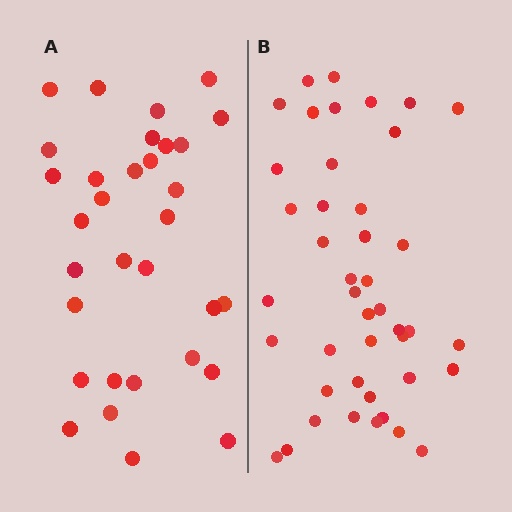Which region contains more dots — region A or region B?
Region B (the right region) has more dots.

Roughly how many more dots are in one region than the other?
Region B has roughly 12 or so more dots than region A.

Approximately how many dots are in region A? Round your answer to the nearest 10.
About 30 dots. (The exact count is 32, which rounds to 30.)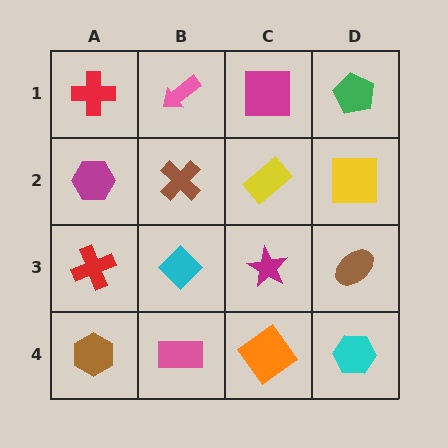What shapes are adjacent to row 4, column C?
A magenta star (row 3, column C), a pink rectangle (row 4, column B), a cyan hexagon (row 4, column D).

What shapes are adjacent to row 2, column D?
A green pentagon (row 1, column D), a brown ellipse (row 3, column D), a yellow rectangle (row 2, column C).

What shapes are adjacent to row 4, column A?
A red cross (row 3, column A), a pink rectangle (row 4, column B).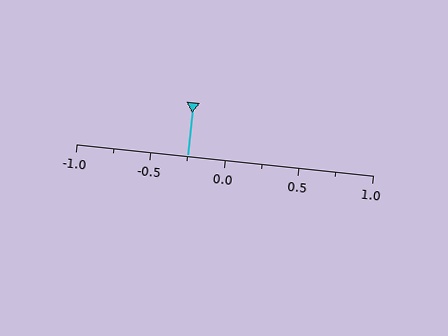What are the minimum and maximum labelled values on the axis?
The axis runs from -1.0 to 1.0.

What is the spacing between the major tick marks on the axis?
The major ticks are spaced 0.5 apart.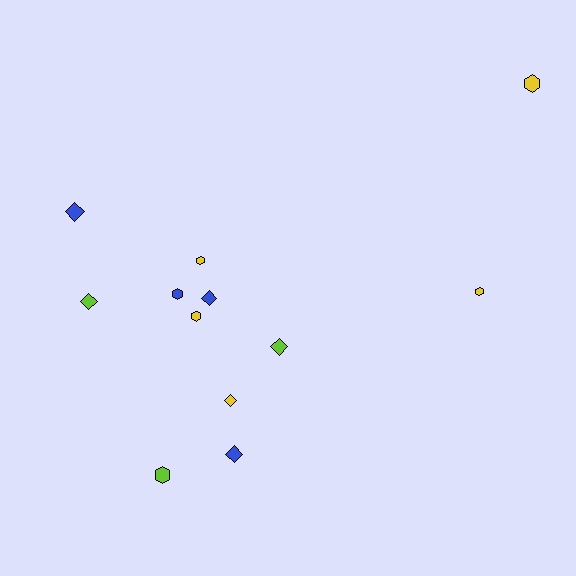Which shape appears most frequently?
Hexagon, with 6 objects.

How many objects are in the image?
There are 12 objects.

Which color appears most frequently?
Yellow, with 5 objects.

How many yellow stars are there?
There are no yellow stars.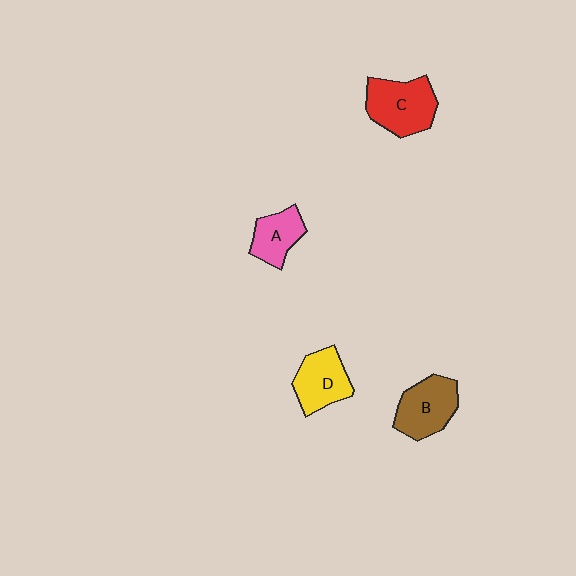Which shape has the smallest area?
Shape A (pink).